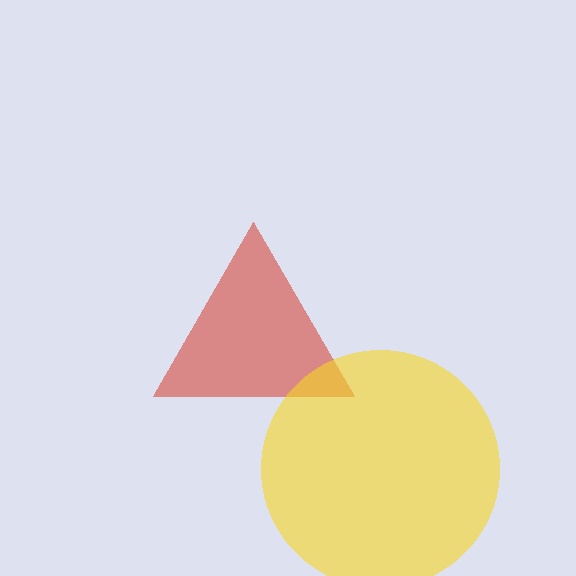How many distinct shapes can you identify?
There are 2 distinct shapes: a red triangle, a yellow circle.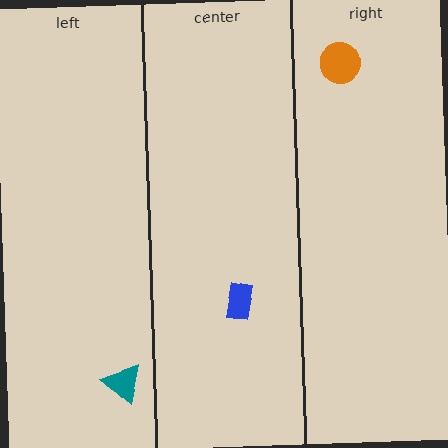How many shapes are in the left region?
1.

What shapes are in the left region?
The teal triangle.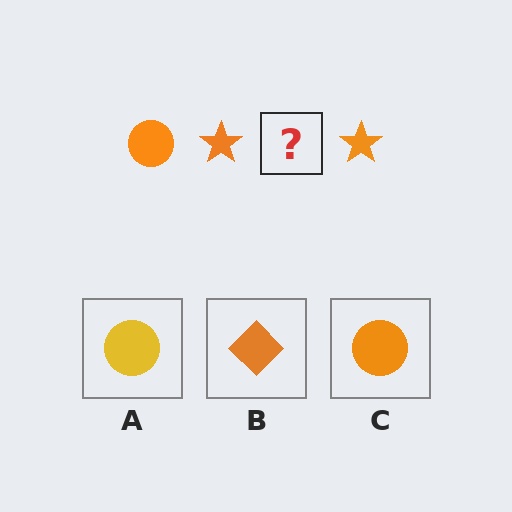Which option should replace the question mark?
Option C.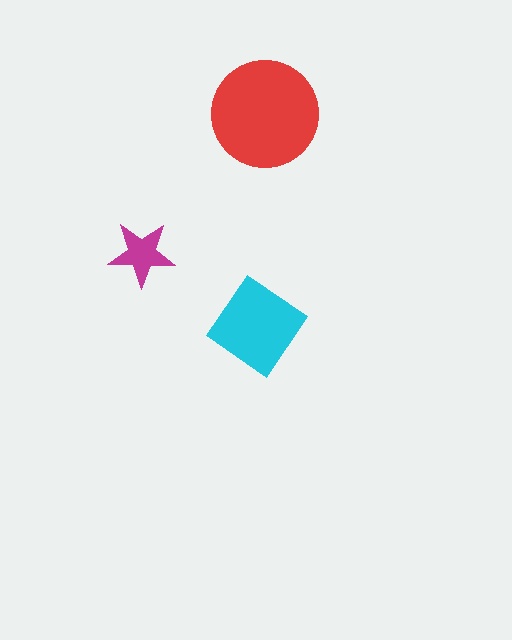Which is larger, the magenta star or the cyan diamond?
The cyan diamond.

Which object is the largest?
The red circle.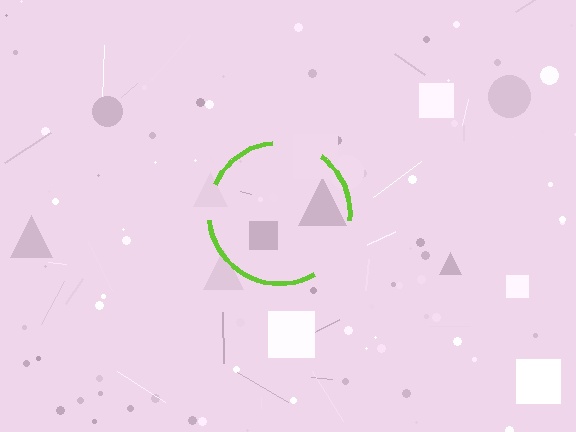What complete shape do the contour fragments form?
The contour fragments form a circle.